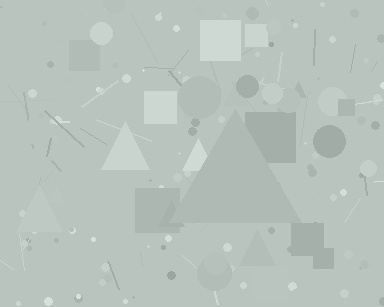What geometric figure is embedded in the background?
A triangle is embedded in the background.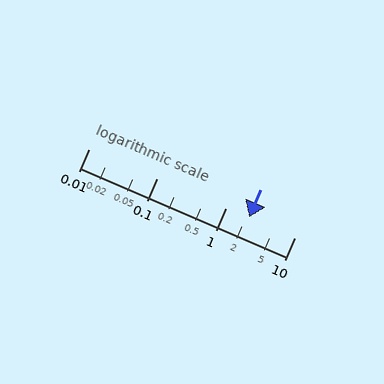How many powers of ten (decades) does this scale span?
The scale spans 3 decades, from 0.01 to 10.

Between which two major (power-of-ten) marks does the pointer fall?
The pointer is between 1 and 10.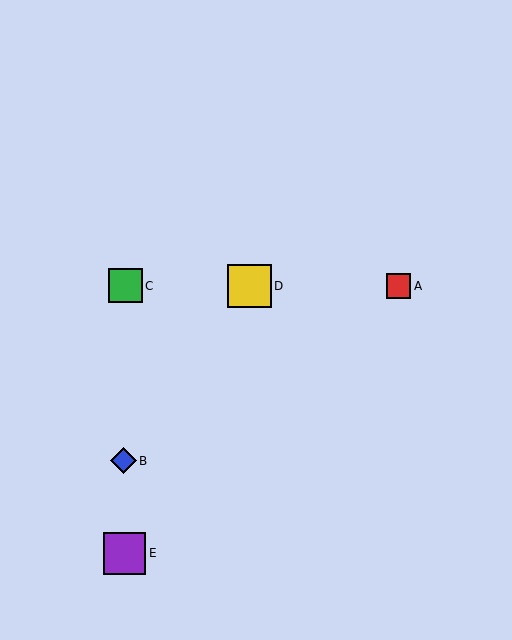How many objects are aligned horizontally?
3 objects (A, C, D) are aligned horizontally.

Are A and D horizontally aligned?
Yes, both are at y≈286.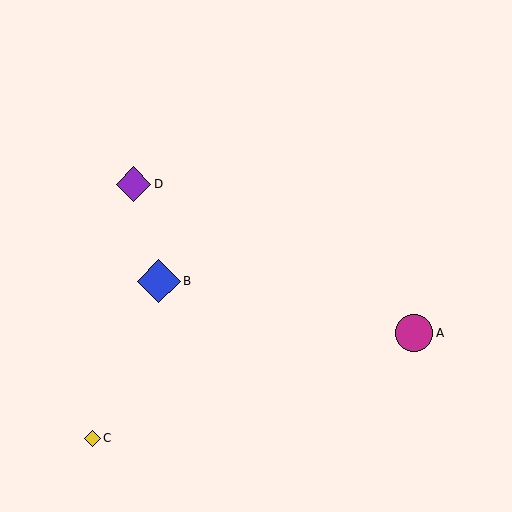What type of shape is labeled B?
Shape B is a blue diamond.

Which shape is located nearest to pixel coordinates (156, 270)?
The blue diamond (labeled B) at (159, 281) is nearest to that location.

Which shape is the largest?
The blue diamond (labeled B) is the largest.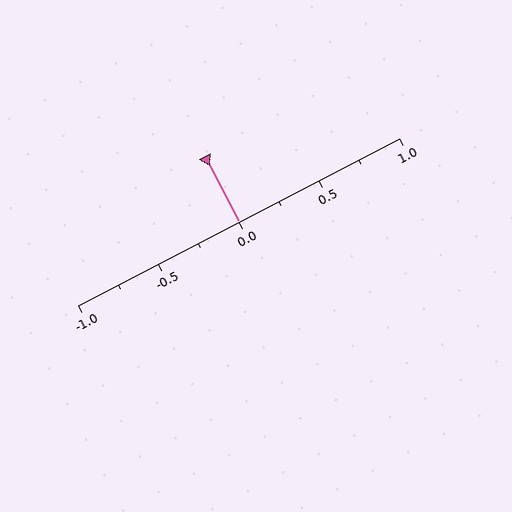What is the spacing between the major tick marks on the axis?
The major ticks are spaced 0.5 apart.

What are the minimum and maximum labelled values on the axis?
The axis runs from -1.0 to 1.0.